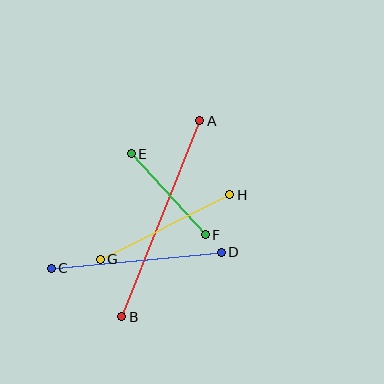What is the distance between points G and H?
The distance is approximately 145 pixels.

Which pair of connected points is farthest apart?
Points A and B are farthest apart.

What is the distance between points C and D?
The distance is approximately 170 pixels.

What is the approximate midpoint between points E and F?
The midpoint is at approximately (168, 194) pixels.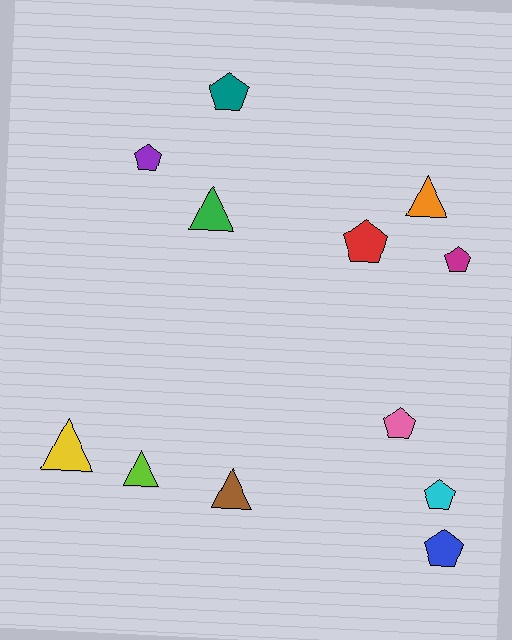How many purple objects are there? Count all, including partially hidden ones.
There is 1 purple object.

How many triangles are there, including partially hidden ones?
There are 5 triangles.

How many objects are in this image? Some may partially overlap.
There are 12 objects.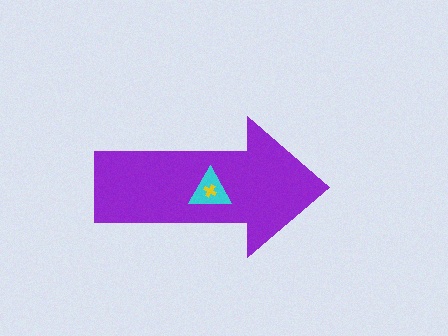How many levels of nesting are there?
3.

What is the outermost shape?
The purple arrow.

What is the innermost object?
The yellow cross.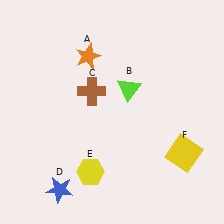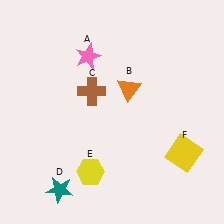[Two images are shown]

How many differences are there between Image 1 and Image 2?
There are 3 differences between the two images.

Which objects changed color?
A changed from orange to pink. B changed from lime to orange. D changed from blue to teal.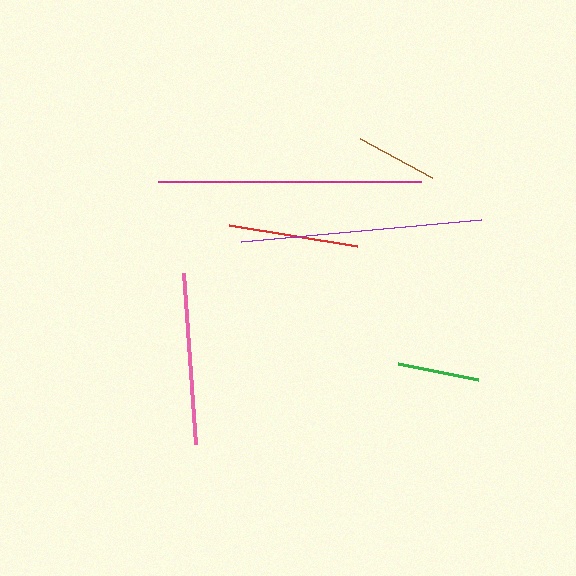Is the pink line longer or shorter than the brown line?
The pink line is longer than the brown line.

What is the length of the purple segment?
The purple segment is approximately 241 pixels long.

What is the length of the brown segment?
The brown segment is approximately 81 pixels long.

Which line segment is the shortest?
The brown line is the shortest at approximately 81 pixels.